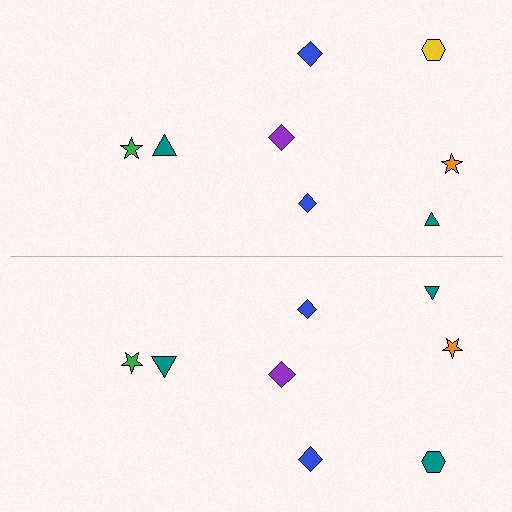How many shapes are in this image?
There are 16 shapes in this image.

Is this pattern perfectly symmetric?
No, the pattern is not perfectly symmetric. The teal hexagon on the bottom side breaks the symmetry — its mirror counterpart is yellow.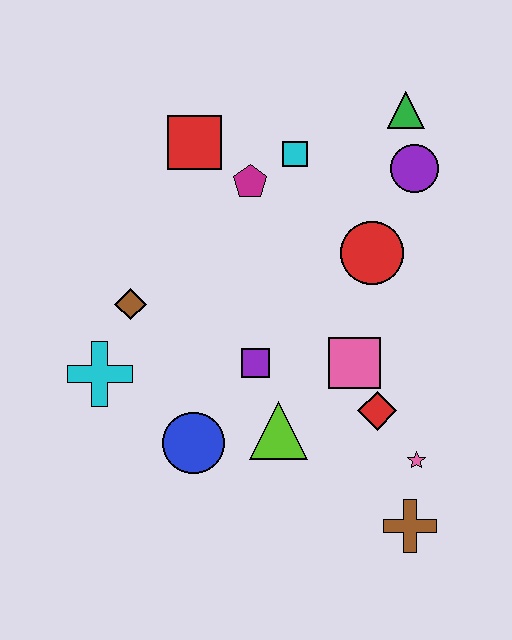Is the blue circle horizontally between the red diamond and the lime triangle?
No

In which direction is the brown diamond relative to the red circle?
The brown diamond is to the left of the red circle.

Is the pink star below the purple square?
Yes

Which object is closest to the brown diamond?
The cyan cross is closest to the brown diamond.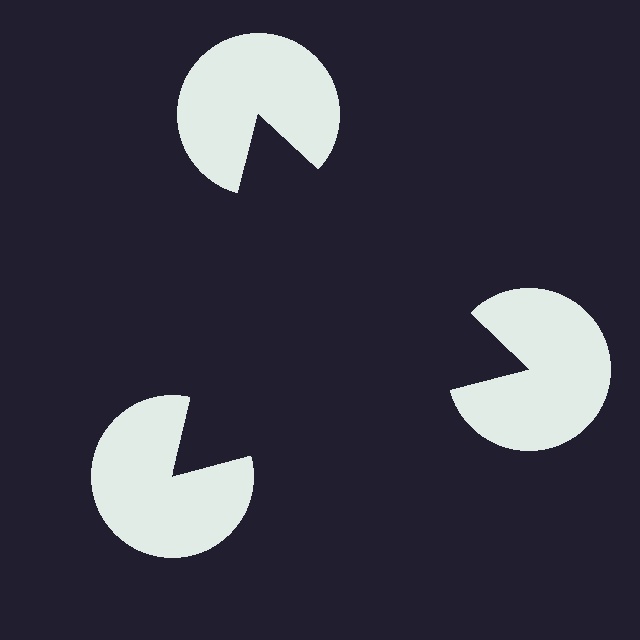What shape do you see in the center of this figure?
An illusory triangle — its edges are inferred from the aligned wedge cuts in the pac-man discs, not physically drawn.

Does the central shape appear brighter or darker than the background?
It typically appears slightly darker than the background, even though no actual brightness change is drawn.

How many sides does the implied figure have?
3 sides.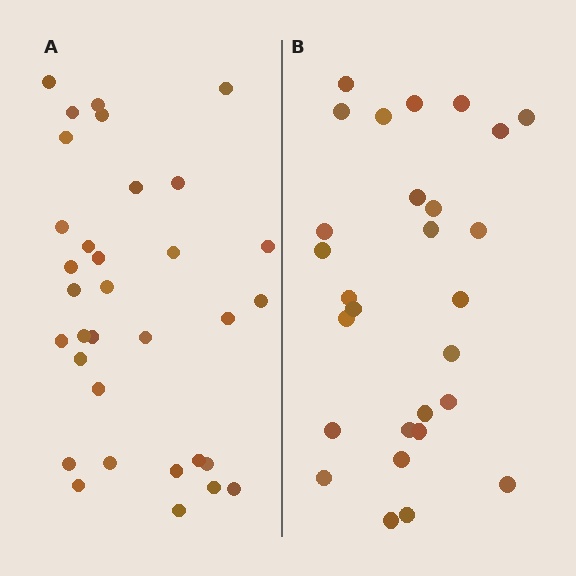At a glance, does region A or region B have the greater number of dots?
Region A (the left region) has more dots.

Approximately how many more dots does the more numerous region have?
Region A has about 5 more dots than region B.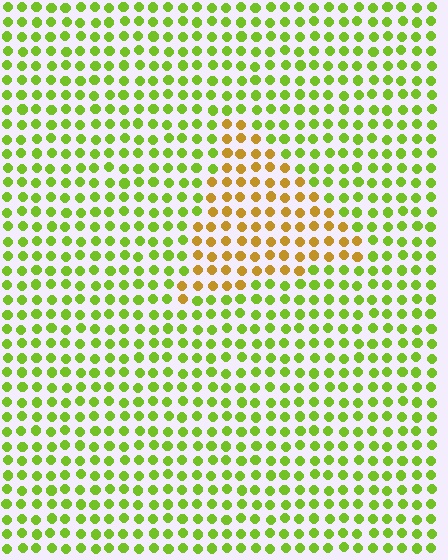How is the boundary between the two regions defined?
The boundary is defined purely by a slight shift in hue (about 49 degrees). Spacing, size, and orientation are identical on both sides.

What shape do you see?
I see a triangle.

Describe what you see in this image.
The image is filled with small lime elements in a uniform arrangement. A triangle-shaped region is visible where the elements are tinted to a slightly different hue, forming a subtle color boundary.